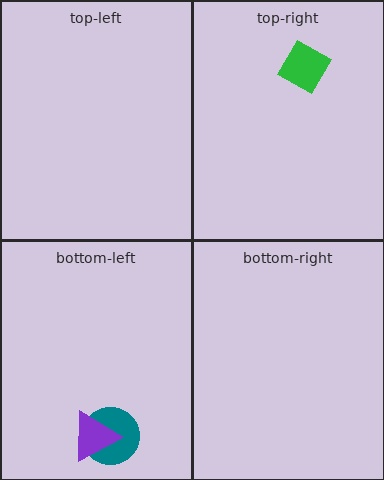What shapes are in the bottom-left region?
The teal circle, the purple triangle.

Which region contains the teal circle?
The bottom-left region.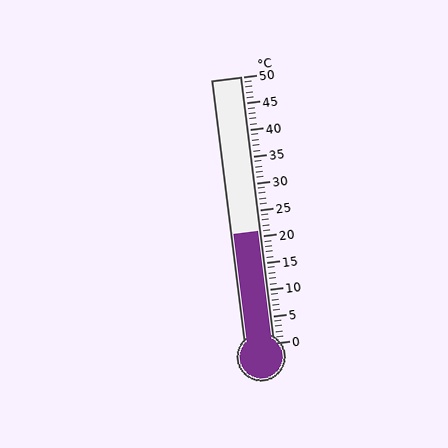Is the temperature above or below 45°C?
The temperature is below 45°C.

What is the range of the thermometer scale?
The thermometer scale ranges from 0°C to 50°C.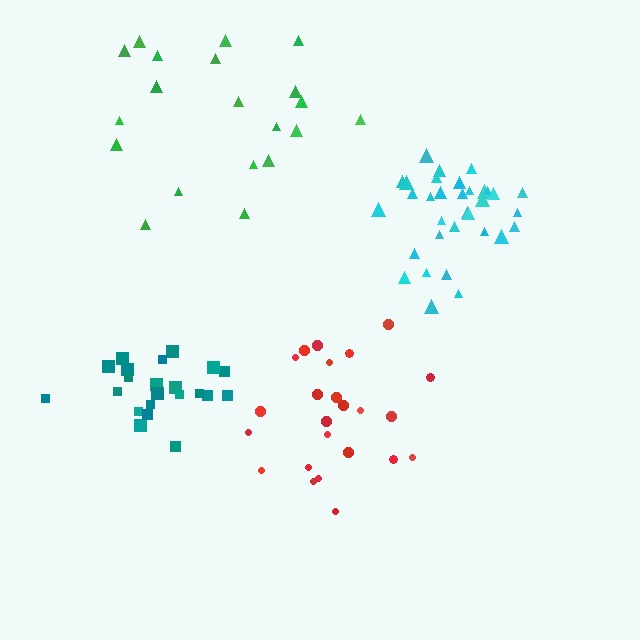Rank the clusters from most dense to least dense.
teal, cyan, red, green.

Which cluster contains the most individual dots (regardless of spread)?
Cyan (33).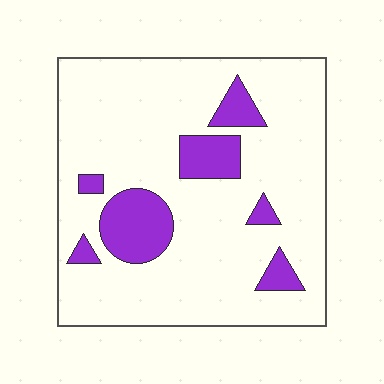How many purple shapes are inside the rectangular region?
7.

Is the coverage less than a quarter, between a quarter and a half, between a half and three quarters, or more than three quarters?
Less than a quarter.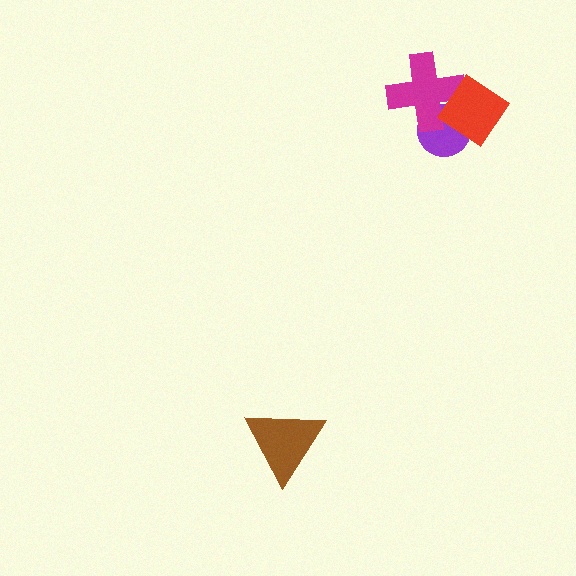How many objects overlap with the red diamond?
2 objects overlap with the red diamond.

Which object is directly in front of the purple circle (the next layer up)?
The magenta cross is directly in front of the purple circle.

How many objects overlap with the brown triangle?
0 objects overlap with the brown triangle.